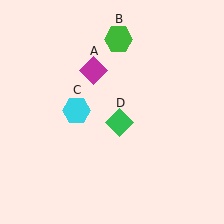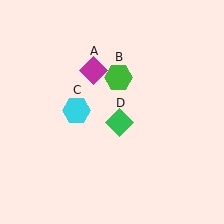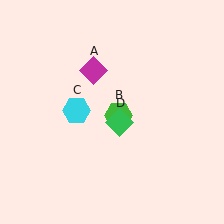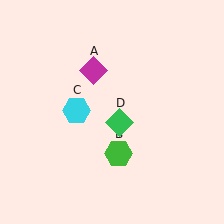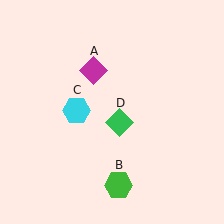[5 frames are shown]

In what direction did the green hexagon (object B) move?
The green hexagon (object B) moved down.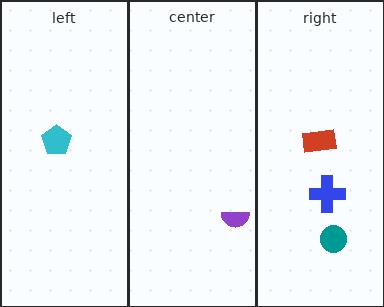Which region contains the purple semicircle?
The center region.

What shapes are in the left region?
The cyan pentagon.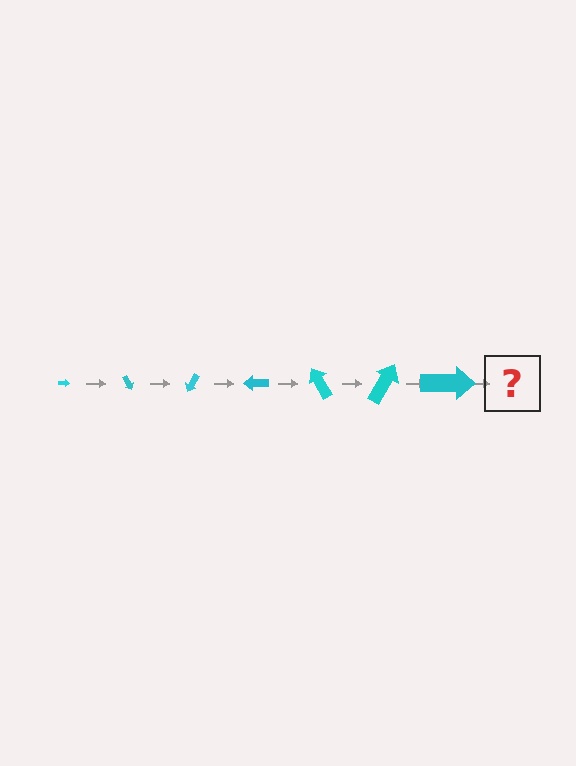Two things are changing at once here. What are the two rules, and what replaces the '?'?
The two rules are that the arrow grows larger each step and it rotates 60 degrees each step. The '?' should be an arrow, larger than the previous one and rotated 420 degrees from the start.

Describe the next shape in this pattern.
It should be an arrow, larger than the previous one and rotated 420 degrees from the start.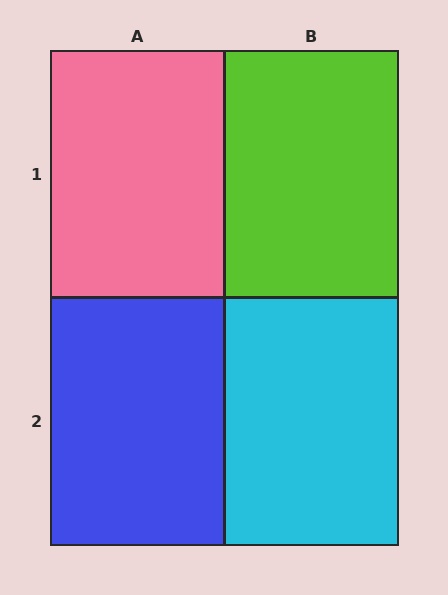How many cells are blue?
1 cell is blue.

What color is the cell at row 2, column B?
Cyan.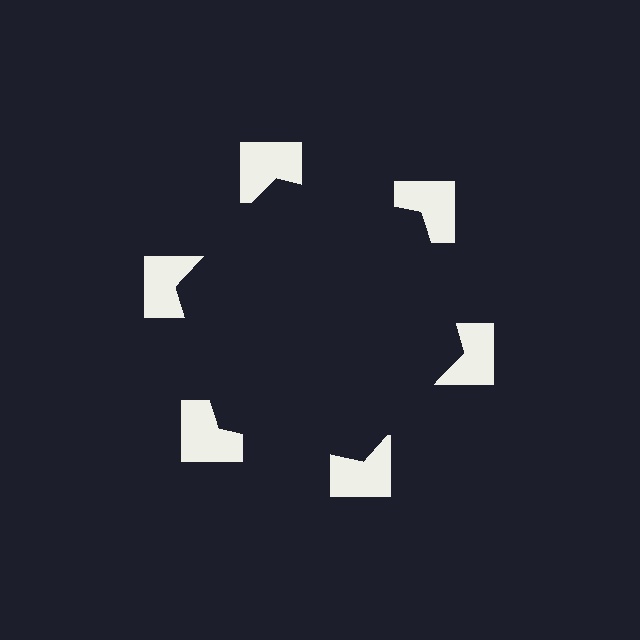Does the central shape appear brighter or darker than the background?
It typically appears slightly darker than the background, even though no actual brightness change is drawn.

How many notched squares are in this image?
There are 6 — one at each vertex of the illusory hexagon.